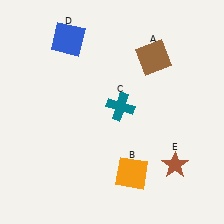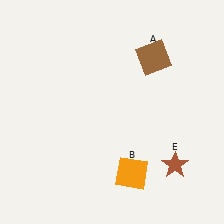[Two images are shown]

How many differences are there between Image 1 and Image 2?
There are 2 differences between the two images.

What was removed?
The blue square (D), the teal cross (C) were removed in Image 2.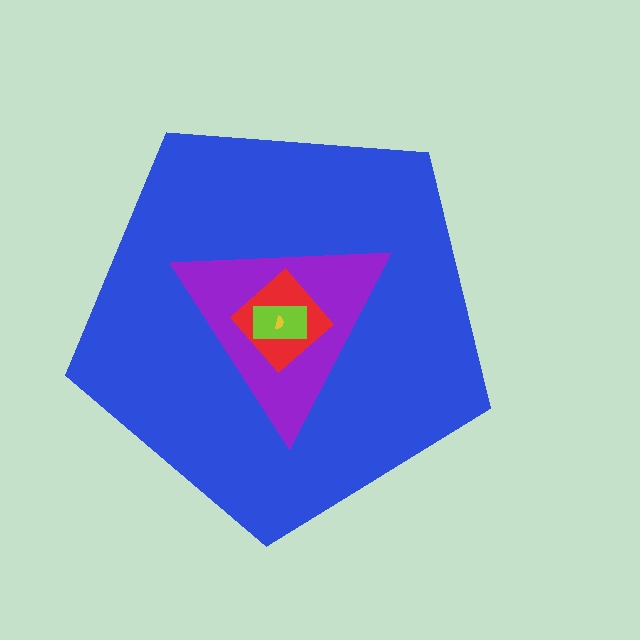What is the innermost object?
The yellow semicircle.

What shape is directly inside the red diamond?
The lime rectangle.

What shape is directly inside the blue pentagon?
The purple triangle.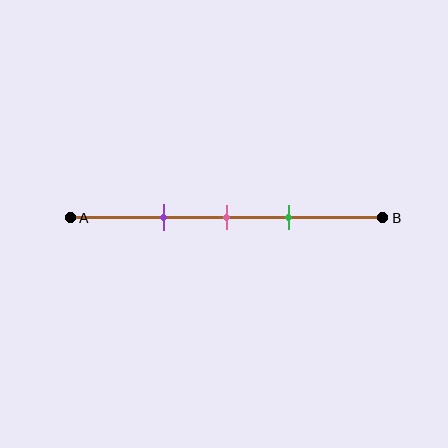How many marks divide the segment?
There are 3 marks dividing the segment.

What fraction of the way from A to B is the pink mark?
The pink mark is approximately 50% (0.5) of the way from A to B.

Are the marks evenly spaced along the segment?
Yes, the marks are approximately evenly spaced.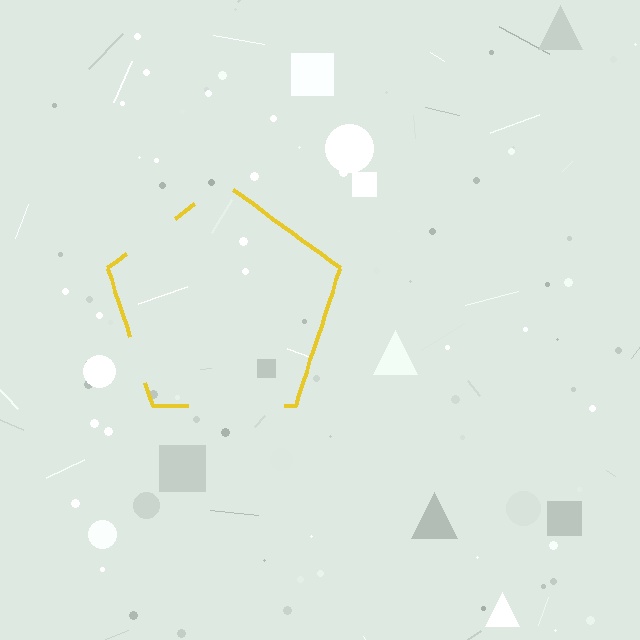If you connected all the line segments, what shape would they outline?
They would outline a pentagon.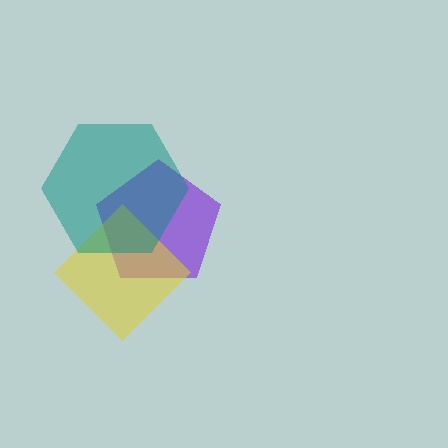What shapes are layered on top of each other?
The layered shapes are: a purple pentagon, a yellow diamond, a teal hexagon.